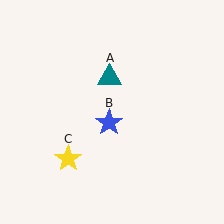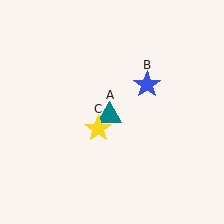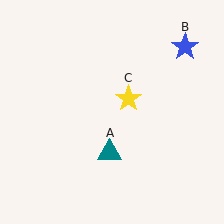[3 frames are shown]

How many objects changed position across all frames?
3 objects changed position: teal triangle (object A), blue star (object B), yellow star (object C).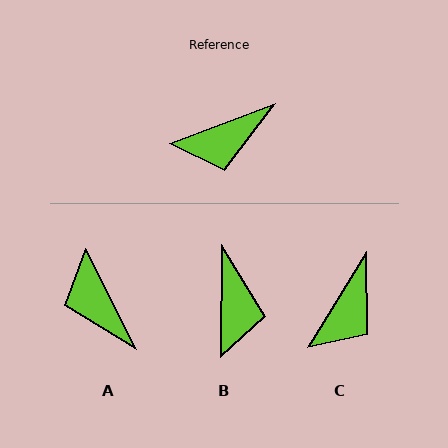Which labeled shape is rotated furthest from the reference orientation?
A, about 84 degrees away.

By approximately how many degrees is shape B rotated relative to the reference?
Approximately 69 degrees counter-clockwise.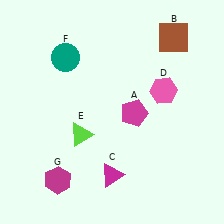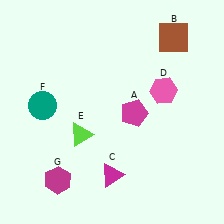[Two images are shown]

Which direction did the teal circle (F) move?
The teal circle (F) moved down.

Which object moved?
The teal circle (F) moved down.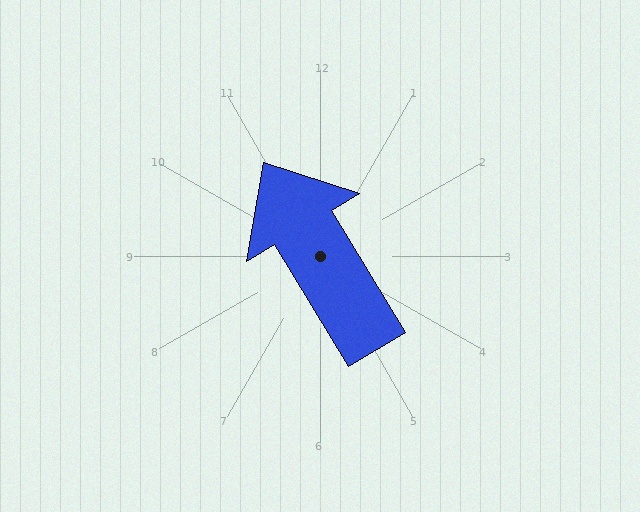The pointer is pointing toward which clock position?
Roughly 11 o'clock.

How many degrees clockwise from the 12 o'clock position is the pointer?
Approximately 329 degrees.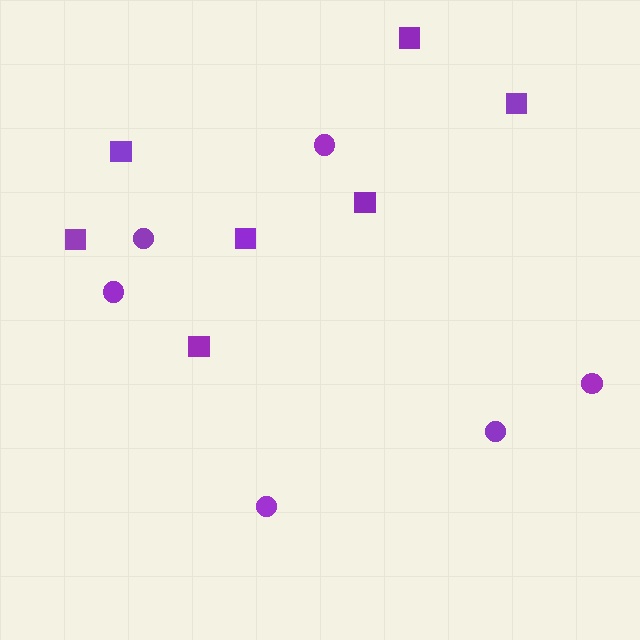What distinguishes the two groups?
There are 2 groups: one group of circles (6) and one group of squares (7).